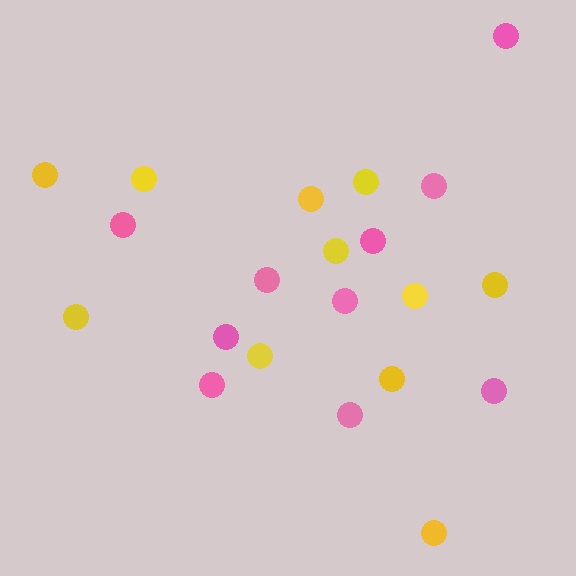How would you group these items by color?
There are 2 groups: one group of pink circles (10) and one group of yellow circles (11).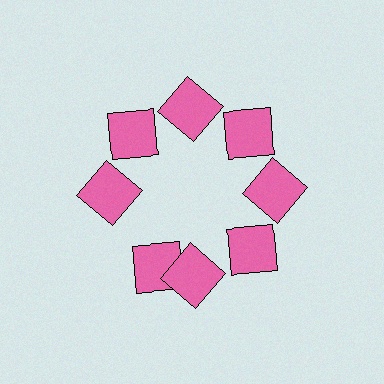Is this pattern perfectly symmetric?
No. The 8 pink squares are arranged in a ring, but one element near the 8 o'clock position is rotated out of alignment along the ring, breaking the 8-fold rotational symmetry.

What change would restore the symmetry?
The symmetry would be restored by rotating it back into even spacing with its neighbors so that all 8 squares sit at equal angles and equal distance from the center.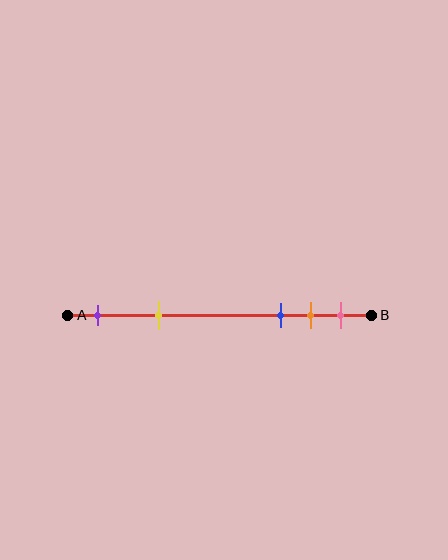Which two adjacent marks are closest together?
The orange and pink marks are the closest adjacent pair.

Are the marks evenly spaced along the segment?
No, the marks are not evenly spaced.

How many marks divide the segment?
There are 5 marks dividing the segment.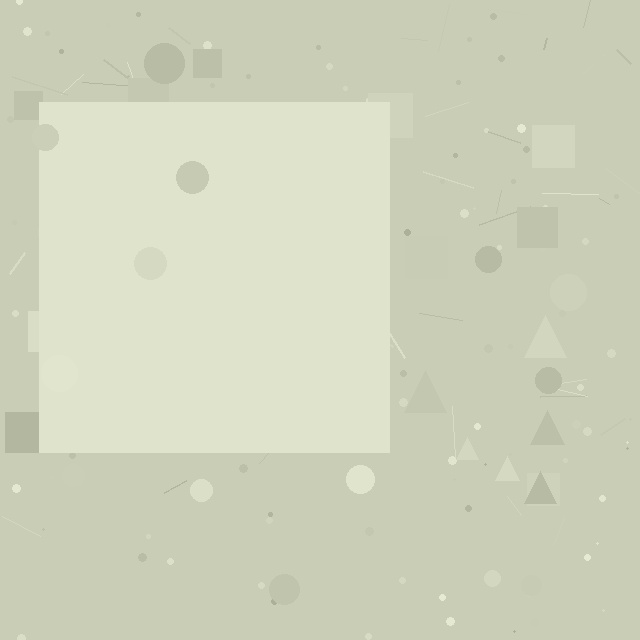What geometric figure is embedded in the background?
A square is embedded in the background.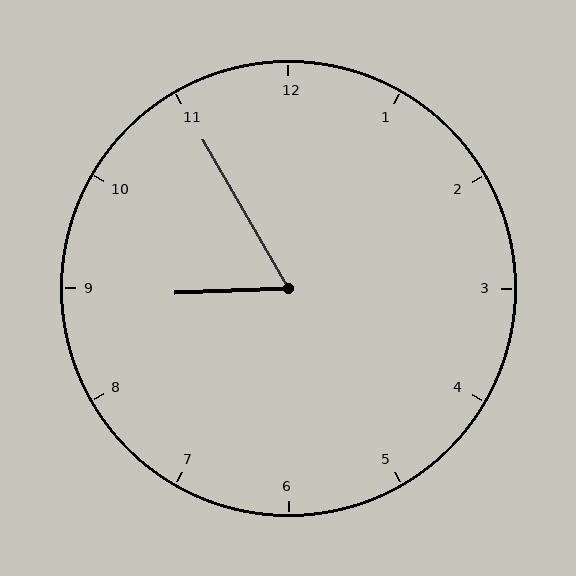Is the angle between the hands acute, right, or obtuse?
It is acute.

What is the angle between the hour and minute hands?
Approximately 62 degrees.